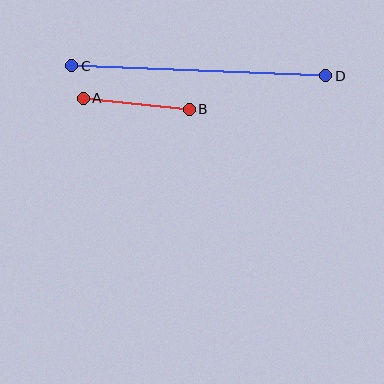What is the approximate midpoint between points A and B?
The midpoint is at approximately (136, 104) pixels.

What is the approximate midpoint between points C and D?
The midpoint is at approximately (199, 71) pixels.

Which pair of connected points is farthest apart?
Points C and D are farthest apart.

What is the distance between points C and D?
The distance is approximately 254 pixels.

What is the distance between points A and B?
The distance is approximately 106 pixels.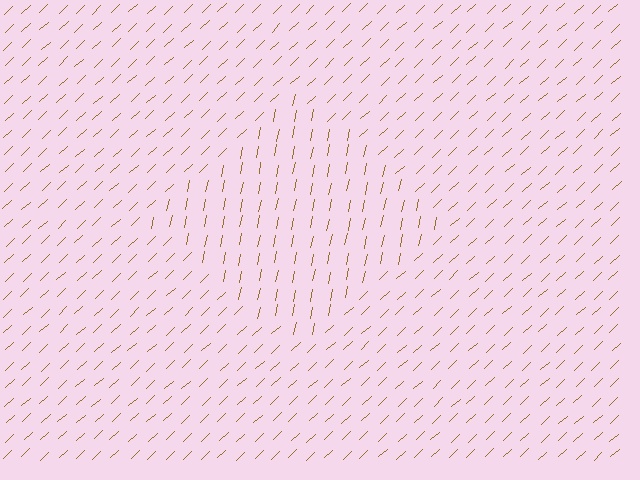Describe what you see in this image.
The image is filled with small brown line segments. A diamond region in the image has lines oriented differently from the surrounding lines, creating a visible texture boundary.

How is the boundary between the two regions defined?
The boundary is defined purely by a change in line orientation (approximately 35 degrees difference). All lines are the same color and thickness.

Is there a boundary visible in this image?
Yes, there is a texture boundary formed by a change in line orientation.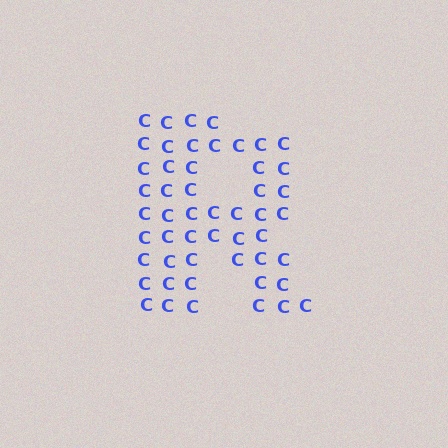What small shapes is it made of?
It is made of small letter C's.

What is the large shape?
The large shape is the letter R.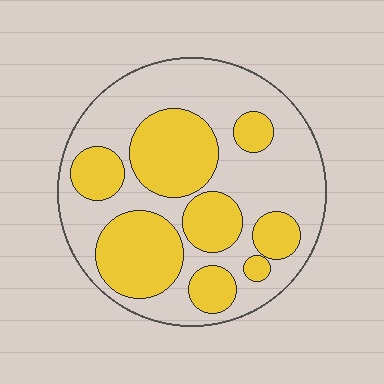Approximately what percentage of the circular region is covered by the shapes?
Approximately 40%.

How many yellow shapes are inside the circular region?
8.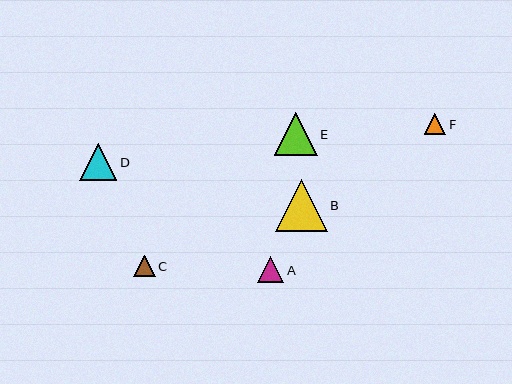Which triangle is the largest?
Triangle B is the largest with a size of approximately 52 pixels.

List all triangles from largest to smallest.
From largest to smallest: B, E, D, A, C, F.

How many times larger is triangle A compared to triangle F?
Triangle A is approximately 1.3 times the size of triangle F.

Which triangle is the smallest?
Triangle F is the smallest with a size of approximately 21 pixels.